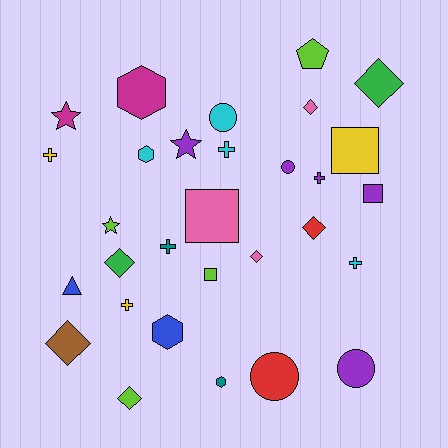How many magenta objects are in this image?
There are 2 magenta objects.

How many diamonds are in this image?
There are 7 diamonds.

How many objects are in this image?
There are 30 objects.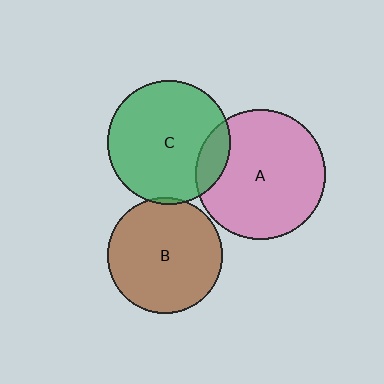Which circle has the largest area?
Circle A (pink).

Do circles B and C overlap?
Yes.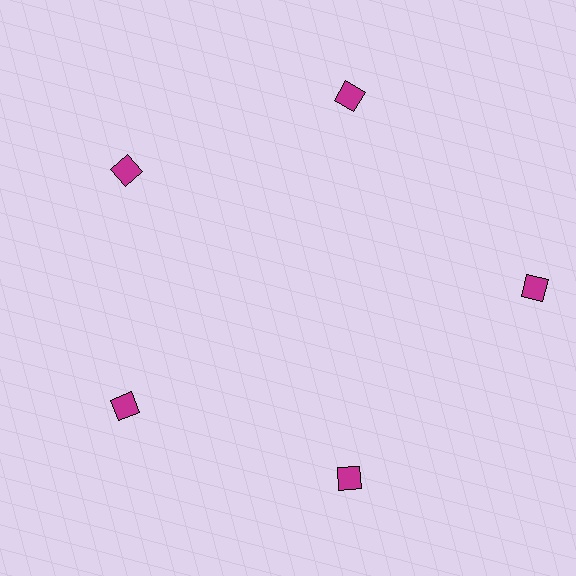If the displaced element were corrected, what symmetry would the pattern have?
It would have 5-fold rotational symmetry — the pattern would map onto itself every 72 degrees.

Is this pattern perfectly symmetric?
No. The 5 magenta squares are arranged in a ring, but one element near the 3 o'clock position is pushed outward from the center, breaking the 5-fold rotational symmetry.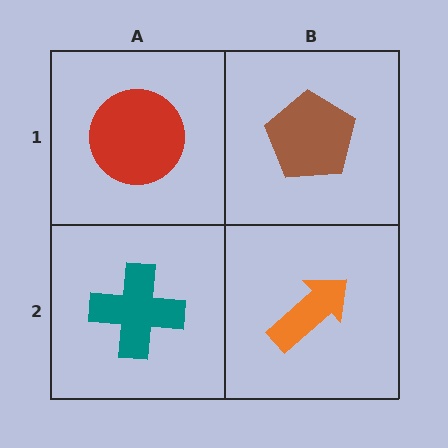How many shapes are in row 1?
2 shapes.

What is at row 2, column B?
An orange arrow.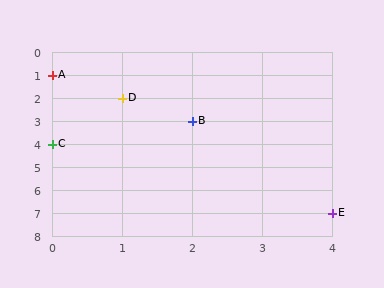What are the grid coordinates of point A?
Point A is at grid coordinates (0, 1).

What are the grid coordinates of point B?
Point B is at grid coordinates (2, 3).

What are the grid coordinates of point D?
Point D is at grid coordinates (1, 2).